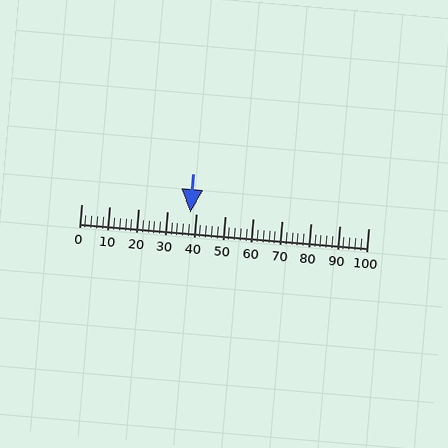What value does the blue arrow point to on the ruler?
The blue arrow points to approximately 38.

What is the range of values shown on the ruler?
The ruler shows values from 0 to 100.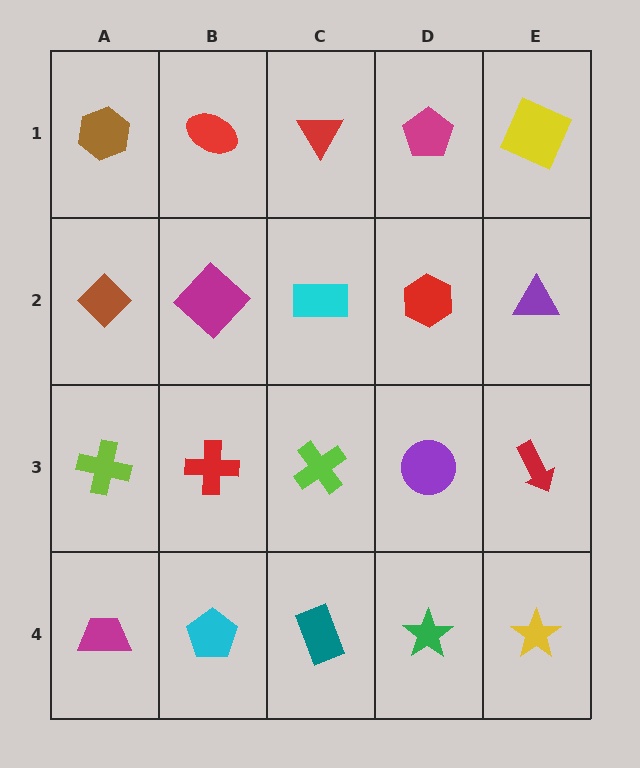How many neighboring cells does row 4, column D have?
3.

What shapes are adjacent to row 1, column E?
A purple triangle (row 2, column E), a magenta pentagon (row 1, column D).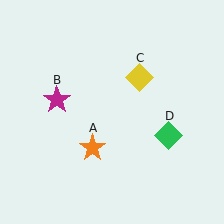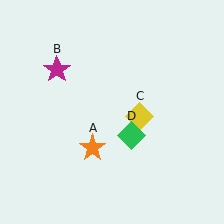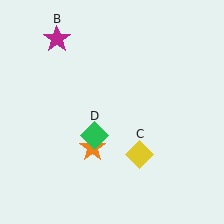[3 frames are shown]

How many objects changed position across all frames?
3 objects changed position: magenta star (object B), yellow diamond (object C), green diamond (object D).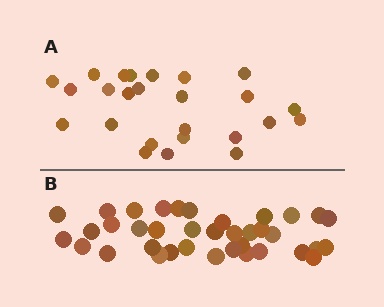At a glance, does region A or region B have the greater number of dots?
Region B (the bottom region) has more dots.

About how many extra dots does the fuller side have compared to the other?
Region B has roughly 12 or so more dots than region A.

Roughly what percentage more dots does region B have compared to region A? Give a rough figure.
About 50% more.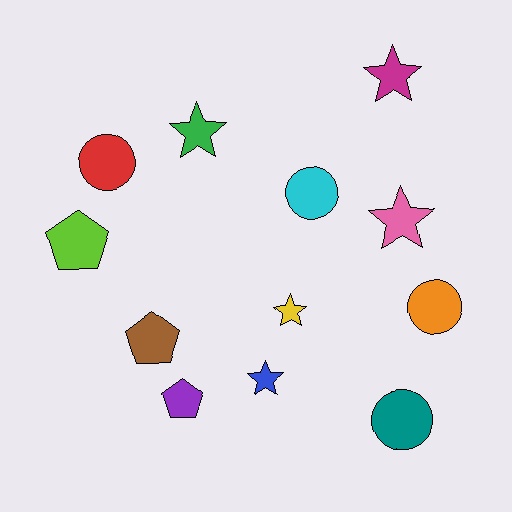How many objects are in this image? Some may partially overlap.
There are 12 objects.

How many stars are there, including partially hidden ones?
There are 5 stars.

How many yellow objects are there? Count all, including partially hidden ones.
There is 1 yellow object.